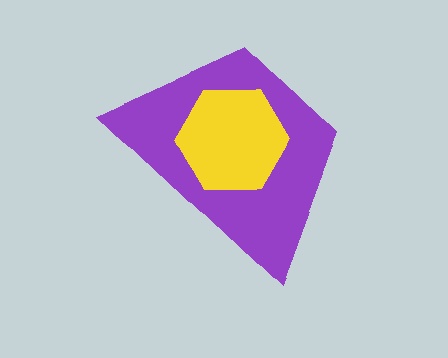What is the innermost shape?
The yellow hexagon.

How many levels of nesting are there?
2.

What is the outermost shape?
The purple trapezoid.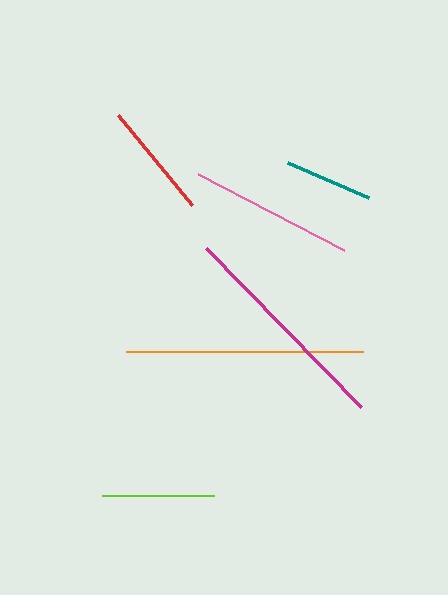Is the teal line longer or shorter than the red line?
The red line is longer than the teal line.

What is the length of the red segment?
The red segment is approximately 116 pixels long.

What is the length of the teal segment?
The teal segment is approximately 88 pixels long.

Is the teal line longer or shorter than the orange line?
The orange line is longer than the teal line.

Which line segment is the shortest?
The teal line is the shortest at approximately 88 pixels.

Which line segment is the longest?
The orange line is the longest at approximately 236 pixels.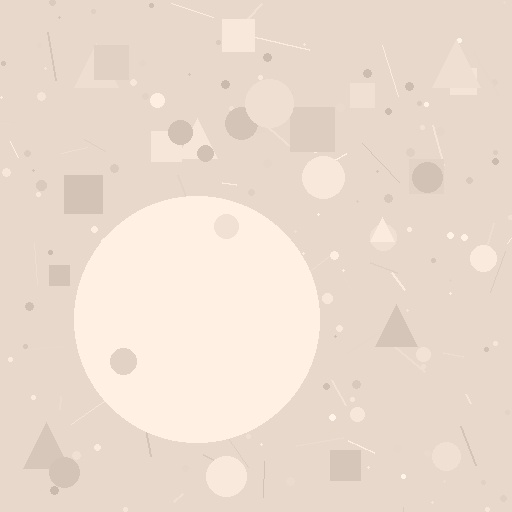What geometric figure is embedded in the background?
A circle is embedded in the background.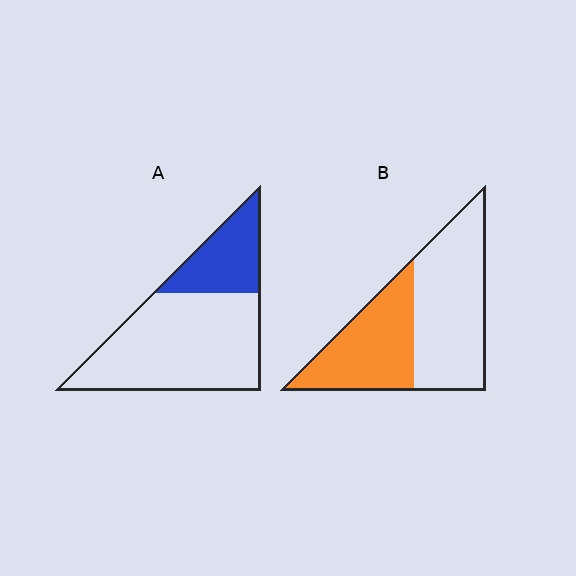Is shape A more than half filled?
No.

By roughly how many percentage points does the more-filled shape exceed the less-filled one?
By roughly 15 percentage points (B over A).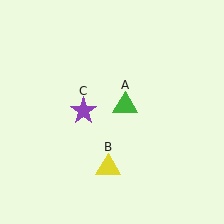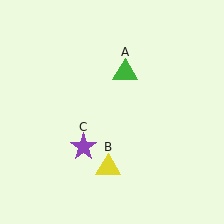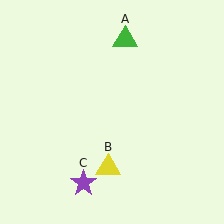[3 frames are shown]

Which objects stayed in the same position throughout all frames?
Yellow triangle (object B) remained stationary.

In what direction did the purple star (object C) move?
The purple star (object C) moved down.